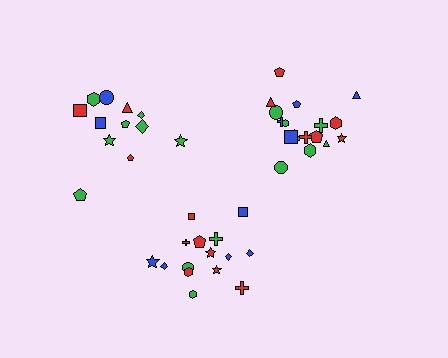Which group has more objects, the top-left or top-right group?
The top-right group.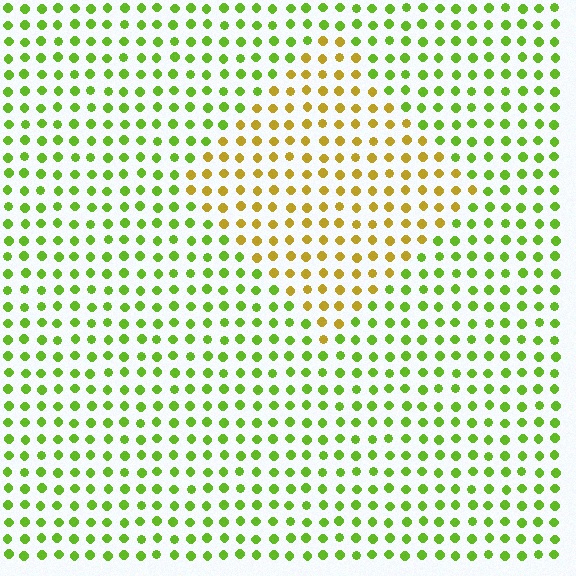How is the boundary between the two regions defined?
The boundary is defined purely by a slight shift in hue (about 47 degrees). Spacing, size, and orientation are identical on both sides.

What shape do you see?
I see a diamond.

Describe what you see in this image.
The image is filled with small lime elements in a uniform arrangement. A diamond-shaped region is visible where the elements are tinted to a slightly different hue, forming a subtle color boundary.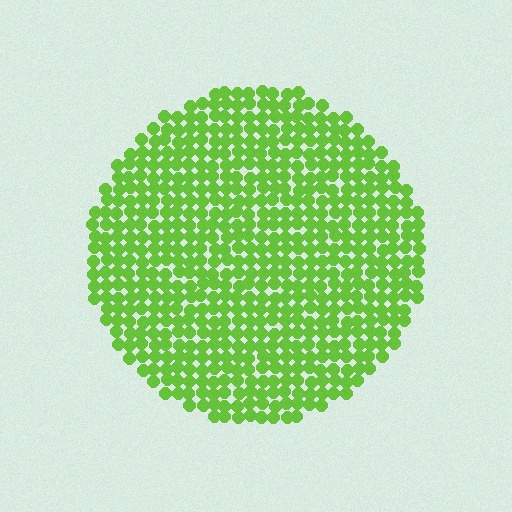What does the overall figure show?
The overall figure shows a circle.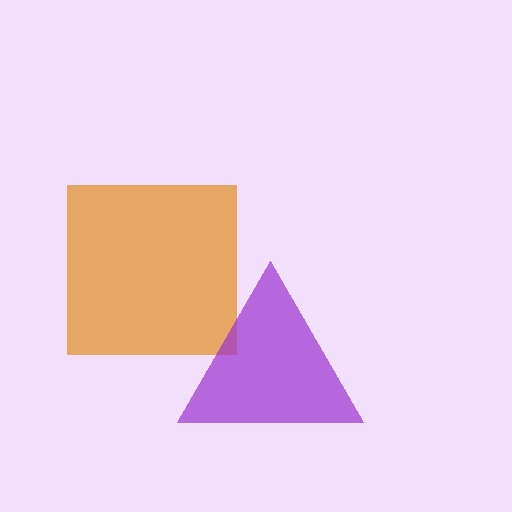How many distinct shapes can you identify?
There are 2 distinct shapes: an orange square, a purple triangle.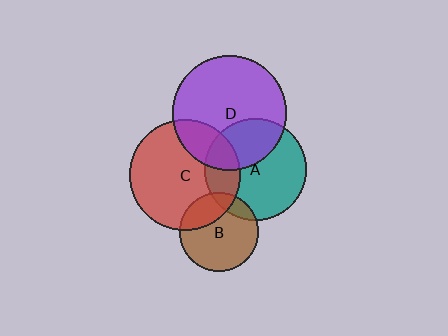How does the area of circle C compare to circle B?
Approximately 2.0 times.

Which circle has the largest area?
Circle D (purple).